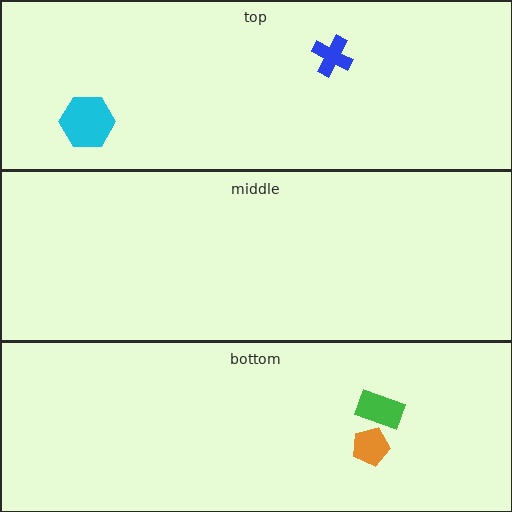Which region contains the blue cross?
The top region.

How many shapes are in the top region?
2.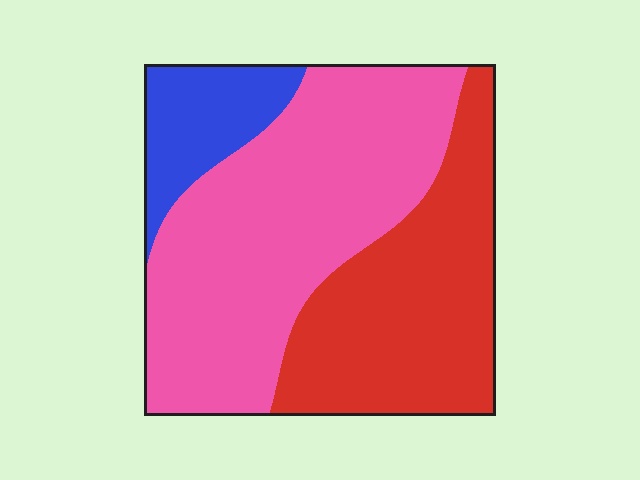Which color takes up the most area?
Pink, at roughly 50%.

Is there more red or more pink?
Pink.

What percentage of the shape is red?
Red covers 36% of the shape.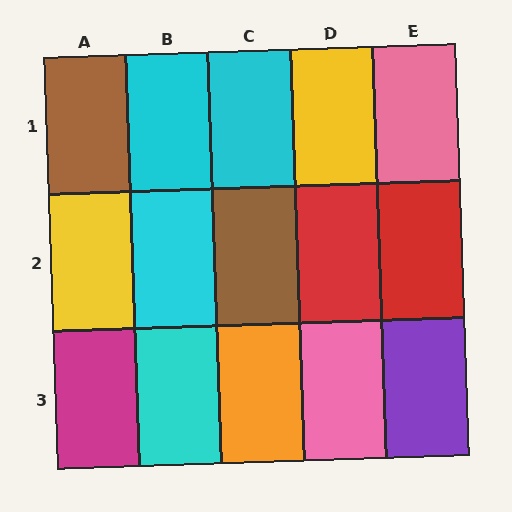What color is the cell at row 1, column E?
Pink.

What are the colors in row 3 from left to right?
Magenta, cyan, orange, pink, purple.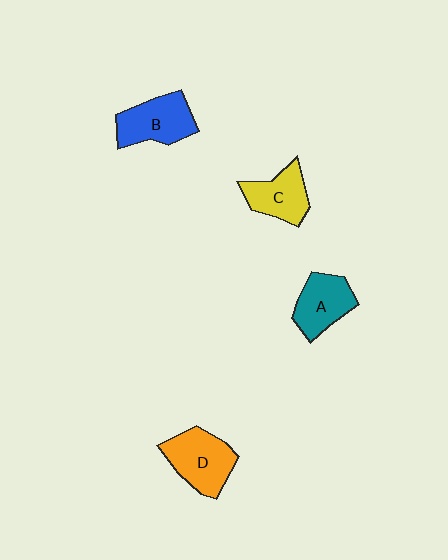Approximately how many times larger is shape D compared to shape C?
Approximately 1.3 times.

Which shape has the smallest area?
Shape C (yellow).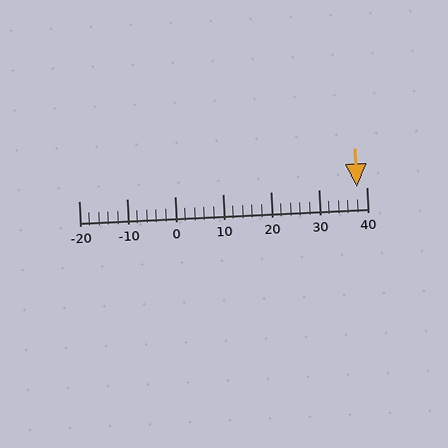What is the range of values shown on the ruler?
The ruler shows values from -20 to 40.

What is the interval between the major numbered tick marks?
The major tick marks are spaced 10 units apart.